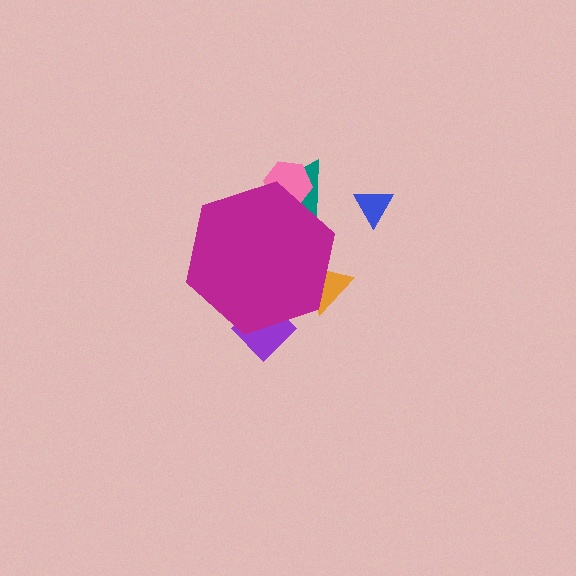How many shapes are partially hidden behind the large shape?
4 shapes are partially hidden.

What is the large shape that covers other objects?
A magenta hexagon.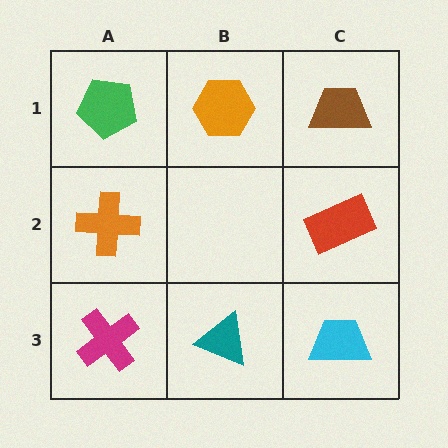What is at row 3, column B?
A teal triangle.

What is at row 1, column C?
A brown trapezoid.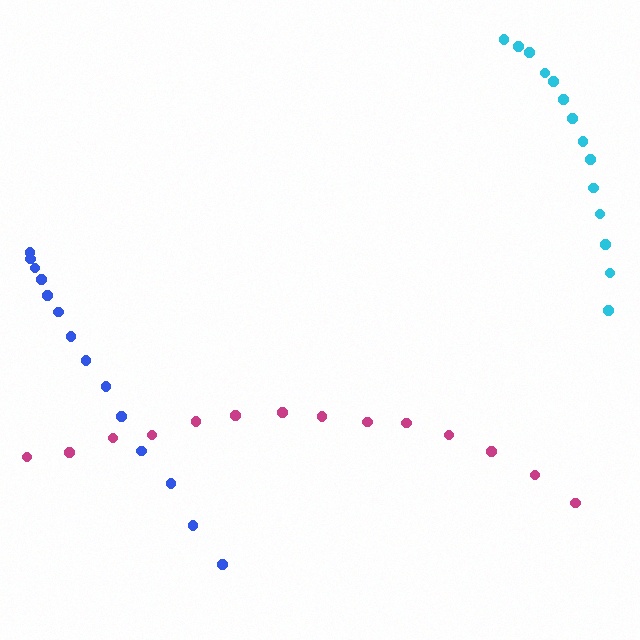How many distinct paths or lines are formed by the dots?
There are 3 distinct paths.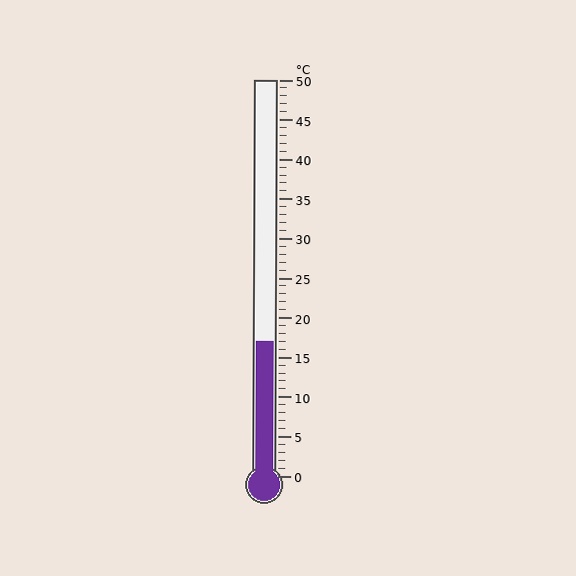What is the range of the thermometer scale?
The thermometer scale ranges from 0°C to 50°C.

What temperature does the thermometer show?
The thermometer shows approximately 17°C.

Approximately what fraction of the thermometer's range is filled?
The thermometer is filled to approximately 35% of its range.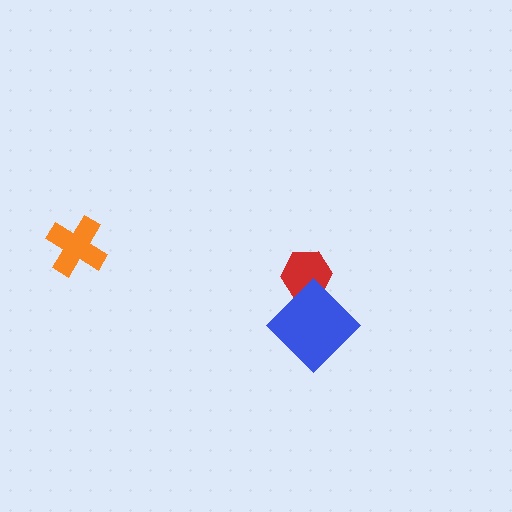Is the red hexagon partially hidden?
Yes, it is partially covered by another shape.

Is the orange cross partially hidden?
No, no other shape covers it.